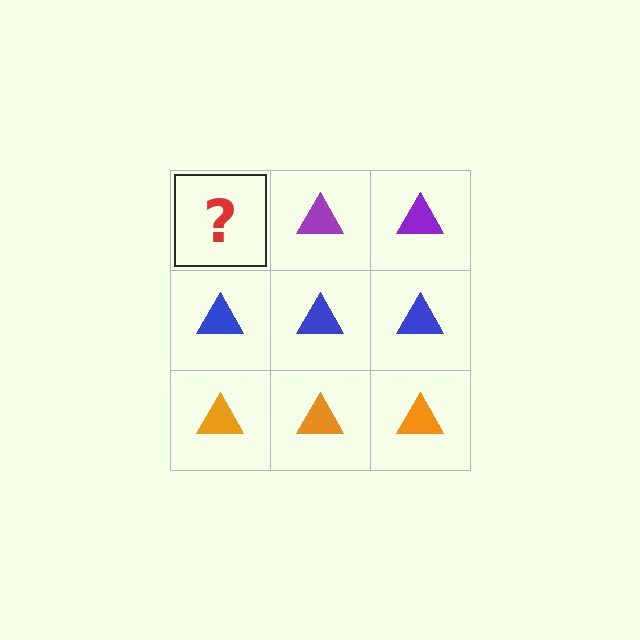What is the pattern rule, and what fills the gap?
The rule is that each row has a consistent color. The gap should be filled with a purple triangle.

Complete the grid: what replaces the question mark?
The question mark should be replaced with a purple triangle.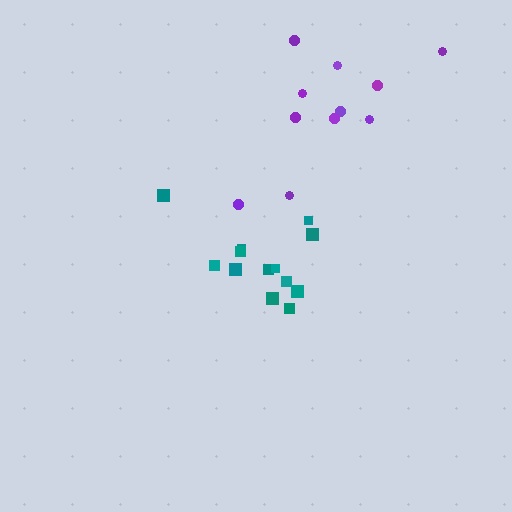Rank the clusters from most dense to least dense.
teal, purple.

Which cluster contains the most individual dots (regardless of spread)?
Teal (13).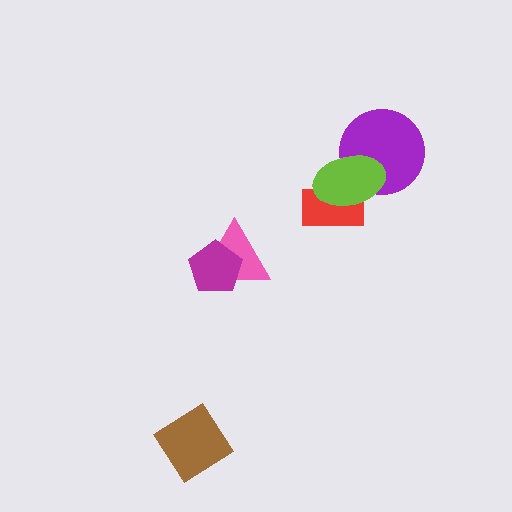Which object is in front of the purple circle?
The lime ellipse is in front of the purple circle.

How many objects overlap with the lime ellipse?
2 objects overlap with the lime ellipse.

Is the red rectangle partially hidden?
Yes, it is partially covered by another shape.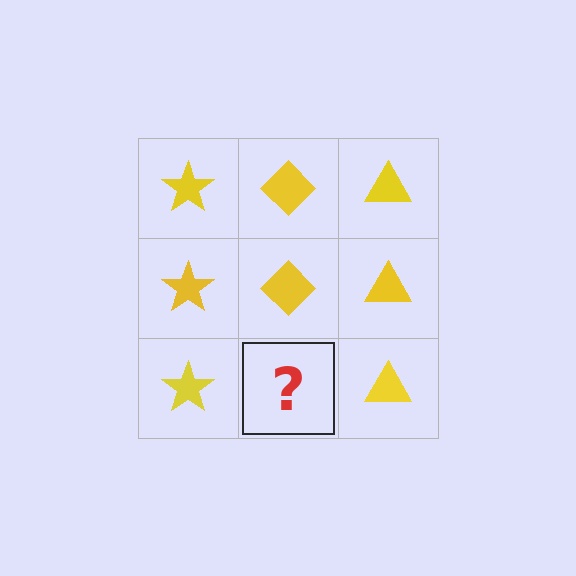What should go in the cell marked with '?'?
The missing cell should contain a yellow diamond.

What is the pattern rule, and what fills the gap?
The rule is that each column has a consistent shape. The gap should be filled with a yellow diamond.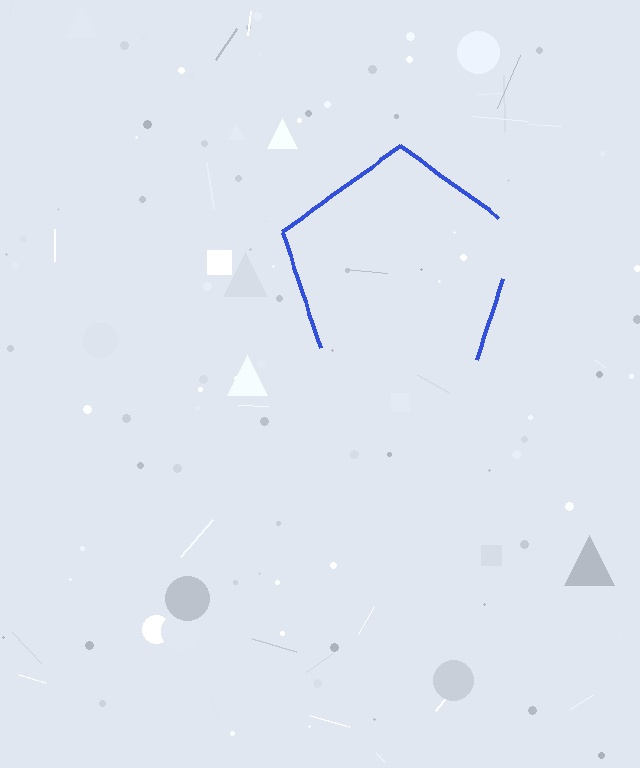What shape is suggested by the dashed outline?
The dashed outline suggests a pentagon.